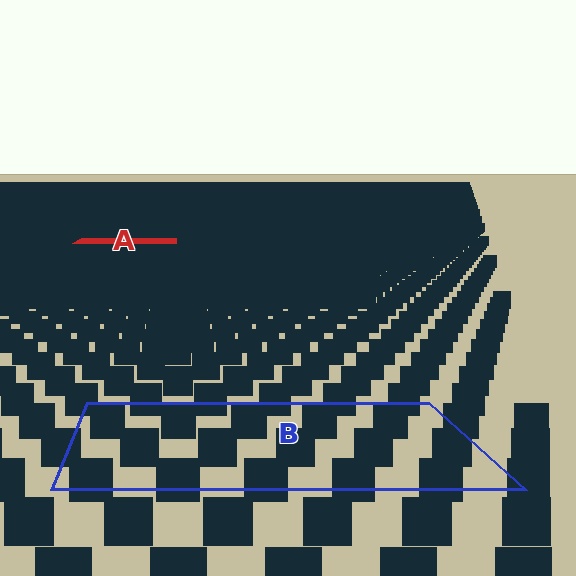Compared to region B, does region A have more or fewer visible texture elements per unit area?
Region A has more texture elements per unit area — they are packed more densely because it is farther away.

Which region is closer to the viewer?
Region B is closer. The texture elements there are larger and more spread out.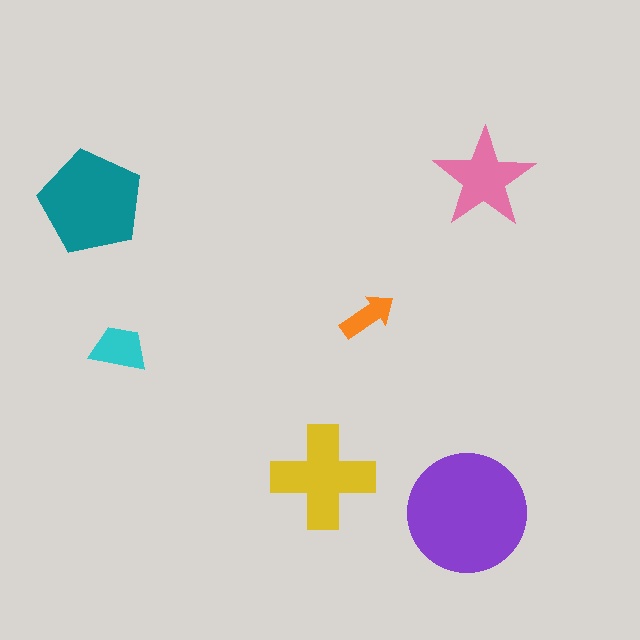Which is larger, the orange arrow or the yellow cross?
The yellow cross.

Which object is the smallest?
The orange arrow.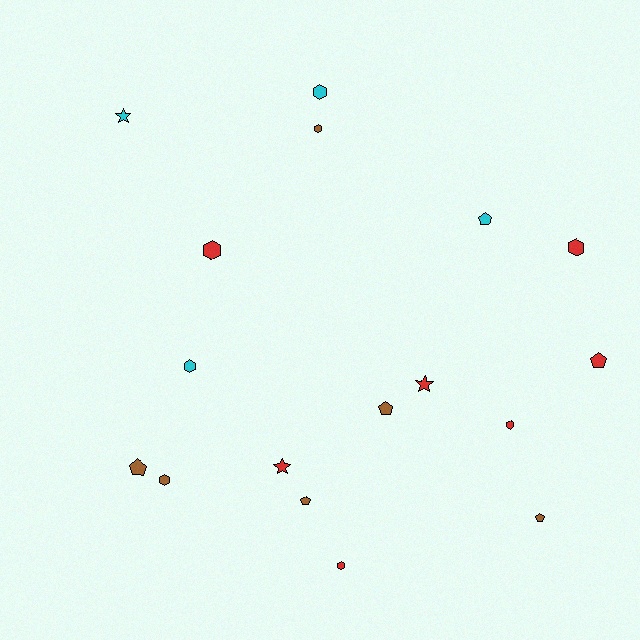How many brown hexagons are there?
There are 2 brown hexagons.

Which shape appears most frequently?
Hexagon, with 8 objects.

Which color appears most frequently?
Red, with 7 objects.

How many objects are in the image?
There are 17 objects.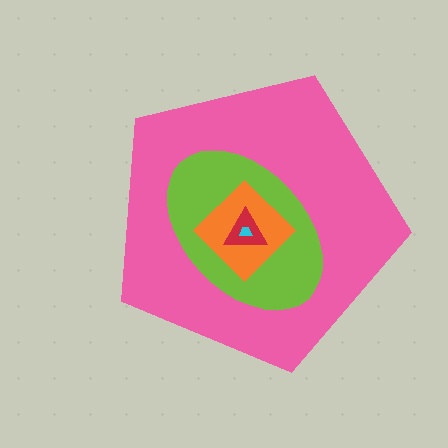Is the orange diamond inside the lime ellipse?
Yes.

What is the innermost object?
The cyan trapezoid.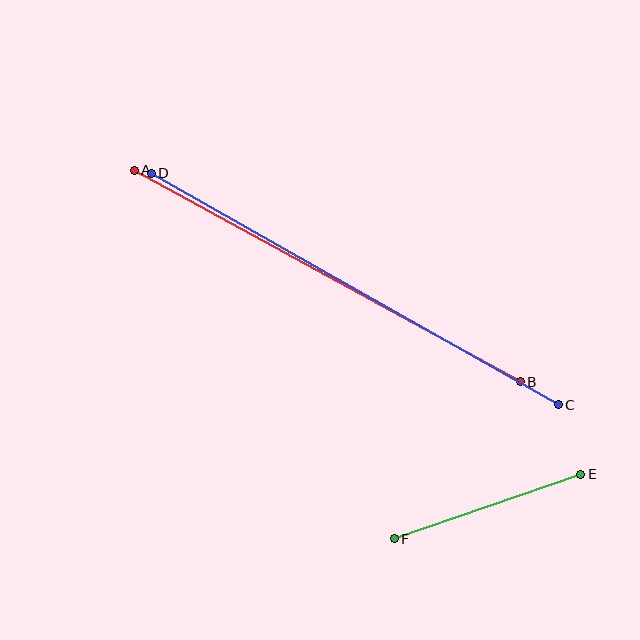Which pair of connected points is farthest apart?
Points C and D are farthest apart.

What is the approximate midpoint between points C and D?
The midpoint is at approximately (355, 289) pixels.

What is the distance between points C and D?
The distance is approximately 468 pixels.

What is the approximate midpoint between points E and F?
The midpoint is at approximately (487, 506) pixels.